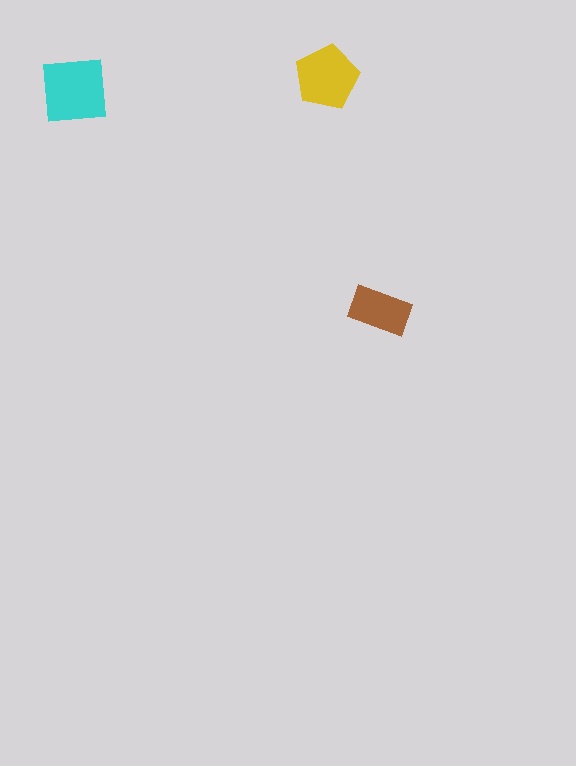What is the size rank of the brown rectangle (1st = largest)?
3rd.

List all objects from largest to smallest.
The cyan square, the yellow pentagon, the brown rectangle.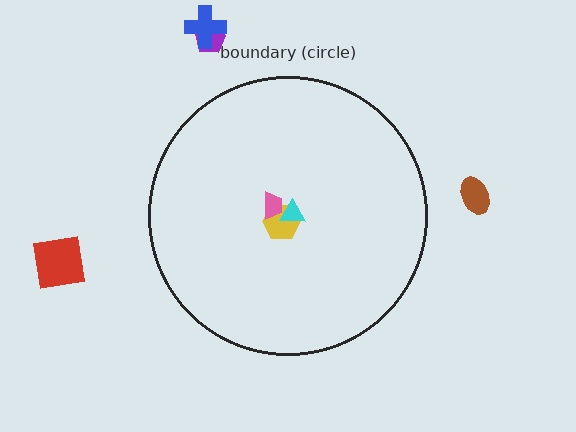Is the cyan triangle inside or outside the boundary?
Inside.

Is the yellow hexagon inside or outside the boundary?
Inside.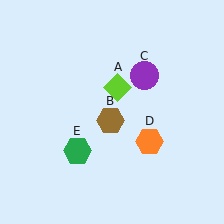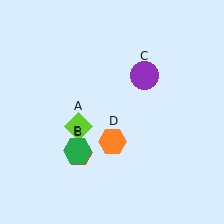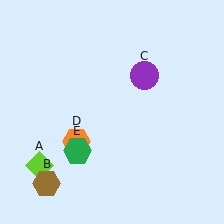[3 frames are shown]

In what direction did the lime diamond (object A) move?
The lime diamond (object A) moved down and to the left.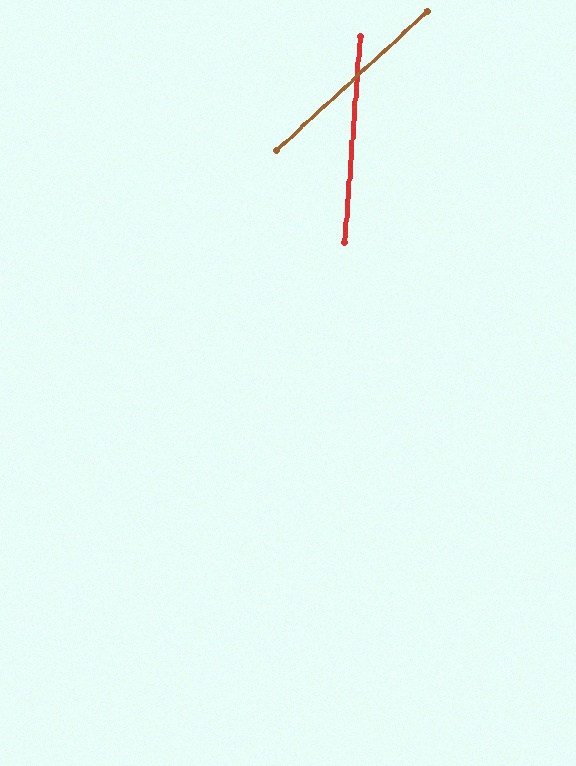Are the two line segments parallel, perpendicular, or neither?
Neither parallel nor perpendicular — they differ by about 43°.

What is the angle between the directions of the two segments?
Approximately 43 degrees.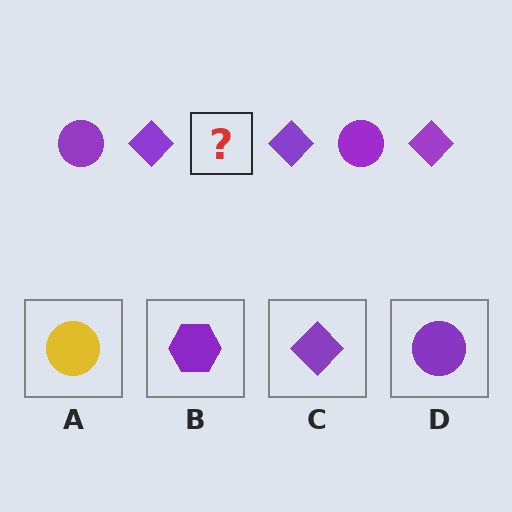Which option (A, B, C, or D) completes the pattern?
D.